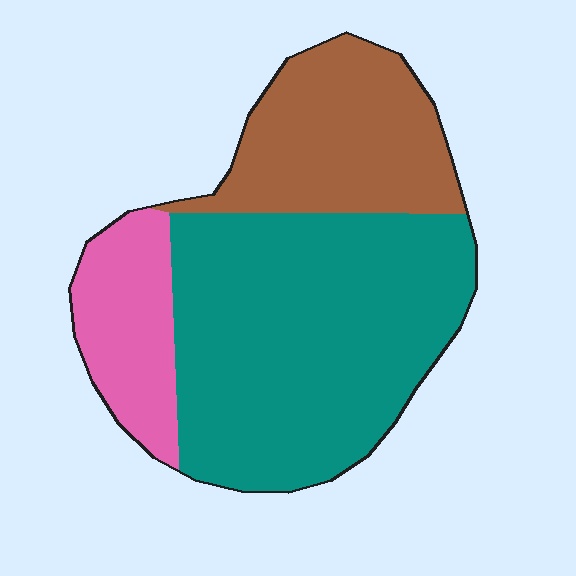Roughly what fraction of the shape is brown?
Brown takes up about one quarter (1/4) of the shape.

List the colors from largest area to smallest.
From largest to smallest: teal, brown, pink.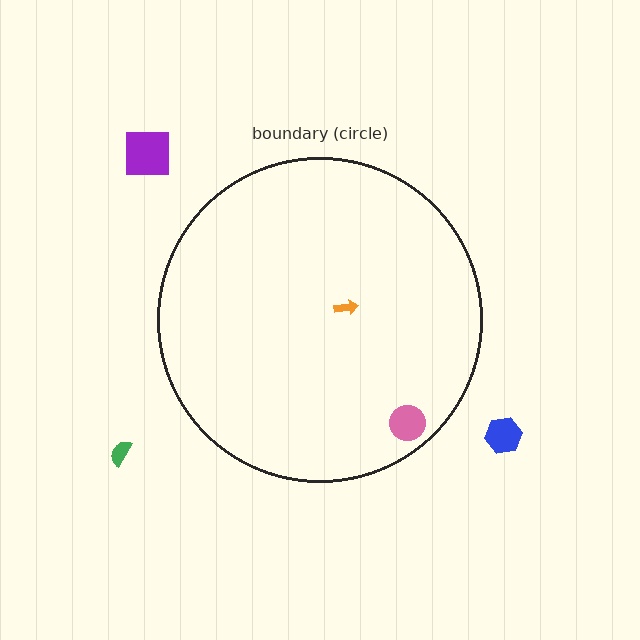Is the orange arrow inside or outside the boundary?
Inside.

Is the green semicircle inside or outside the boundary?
Outside.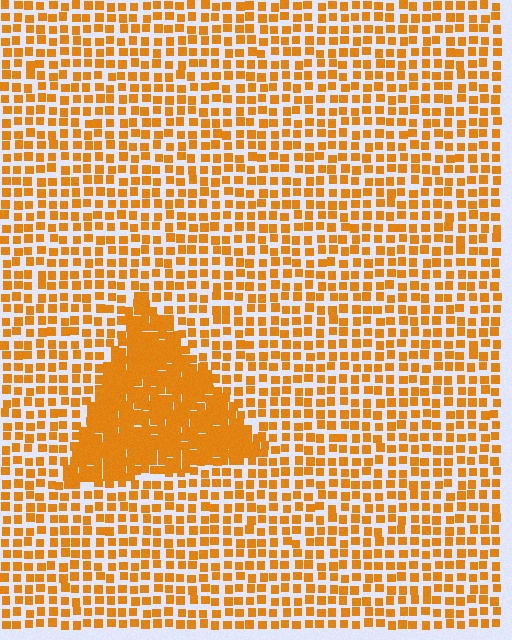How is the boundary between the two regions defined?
The boundary is defined by a change in element density (approximately 2.2x ratio). All elements are the same color, size, and shape.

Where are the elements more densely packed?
The elements are more densely packed inside the triangle boundary.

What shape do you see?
I see a triangle.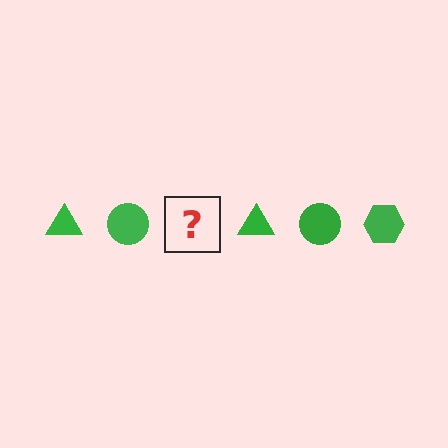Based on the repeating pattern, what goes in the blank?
The blank should be a green hexagon.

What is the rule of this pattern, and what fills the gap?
The rule is that the pattern cycles through triangle, circle, hexagon shapes in green. The gap should be filled with a green hexagon.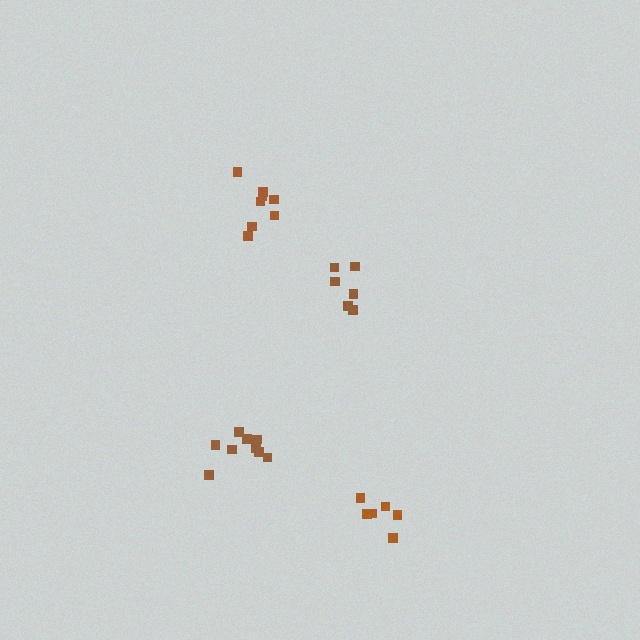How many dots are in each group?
Group 1: 6 dots, Group 2: 6 dots, Group 3: 8 dots, Group 4: 9 dots (29 total).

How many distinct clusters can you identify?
There are 4 distinct clusters.